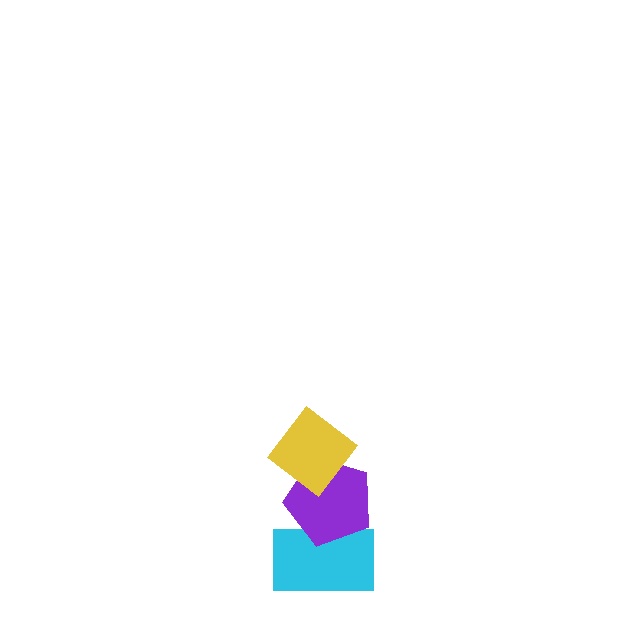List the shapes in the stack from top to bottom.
From top to bottom: the yellow diamond, the purple pentagon, the cyan rectangle.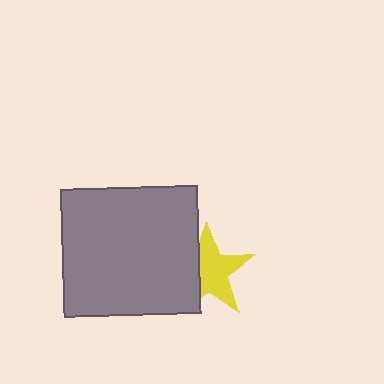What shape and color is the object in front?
The object in front is a gray rectangle.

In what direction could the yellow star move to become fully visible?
The yellow star could move right. That would shift it out from behind the gray rectangle entirely.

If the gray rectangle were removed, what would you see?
You would see the complete yellow star.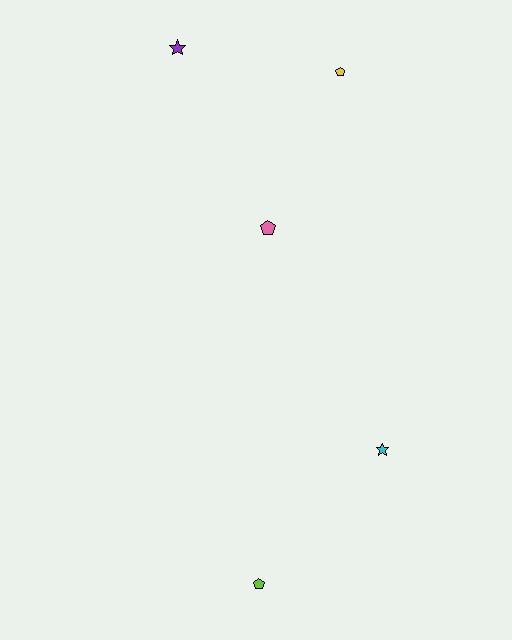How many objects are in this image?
There are 5 objects.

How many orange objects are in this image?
There are no orange objects.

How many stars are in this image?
There are 2 stars.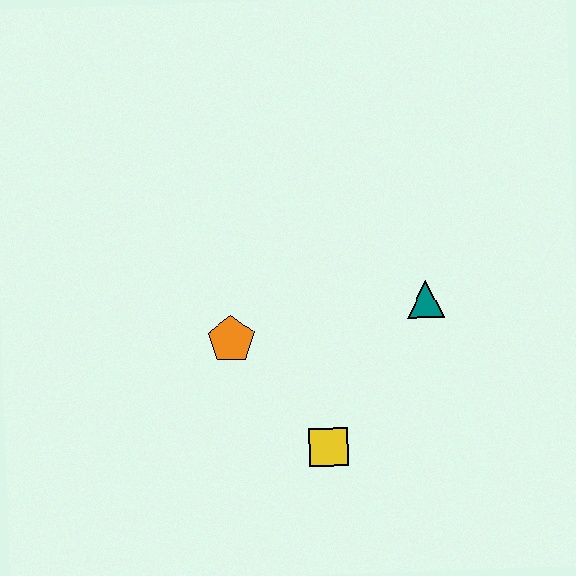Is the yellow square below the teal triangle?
Yes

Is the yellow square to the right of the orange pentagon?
Yes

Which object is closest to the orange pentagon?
The yellow square is closest to the orange pentagon.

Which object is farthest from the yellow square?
The teal triangle is farthest from the yellow square.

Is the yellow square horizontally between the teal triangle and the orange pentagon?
Yes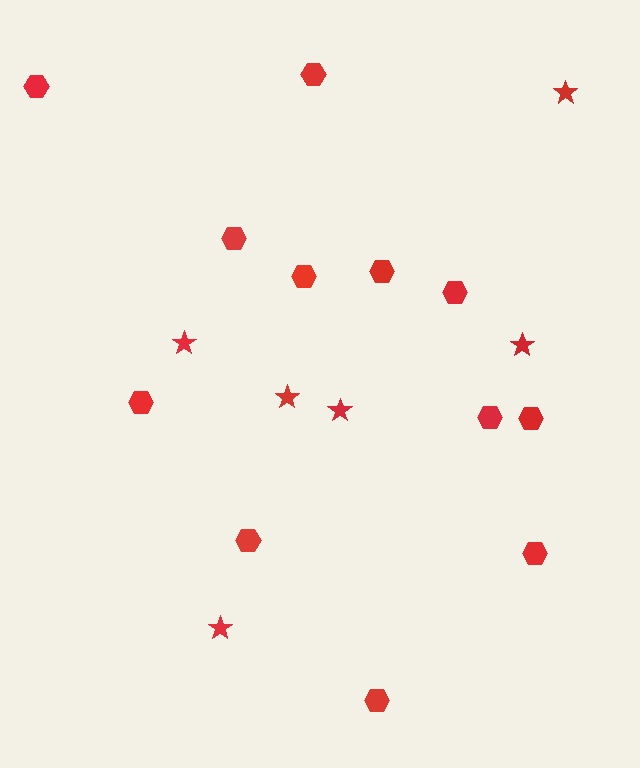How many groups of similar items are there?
There are 2 groups: one group of stars (6) and one group of hexagons (12).